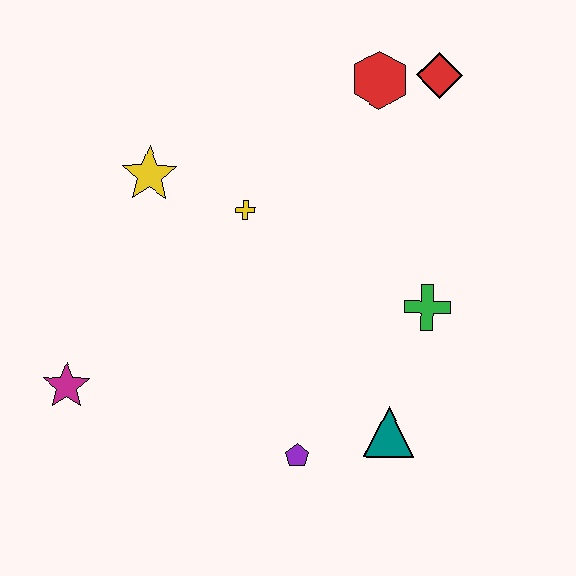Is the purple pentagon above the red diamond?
No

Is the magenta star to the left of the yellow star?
Yes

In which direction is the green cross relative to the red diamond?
The green cross is below the red diamond.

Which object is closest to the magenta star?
The yellow star is closest to the magenta star.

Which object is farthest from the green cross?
The magenta star is farthest from the green cross.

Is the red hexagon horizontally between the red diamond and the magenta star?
Yes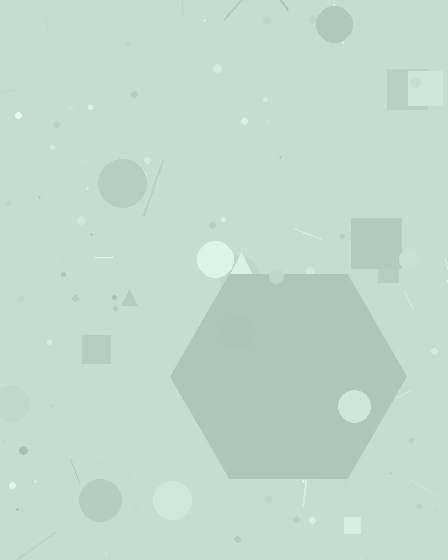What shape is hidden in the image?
A hexagon is hidden in the image.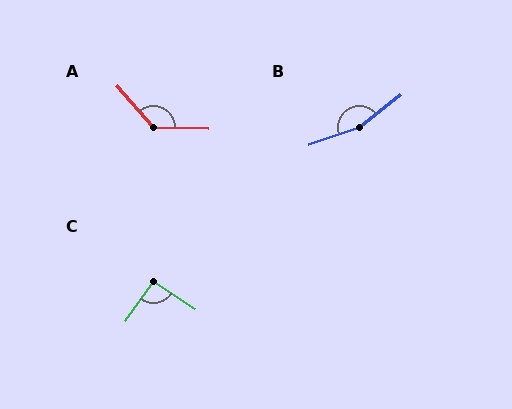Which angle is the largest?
B, at approximately 161 degrees.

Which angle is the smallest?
C, at approximately 93 degrees.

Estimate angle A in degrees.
Approximately 132 degrees.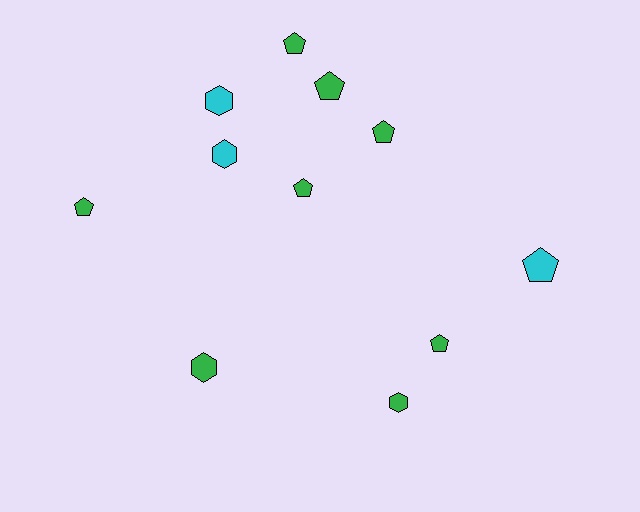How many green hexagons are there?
There are 2 green hexagons.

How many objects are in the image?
There are 11 objects.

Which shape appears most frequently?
Pentagon, with 7 objects.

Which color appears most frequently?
Green, with 8 objects.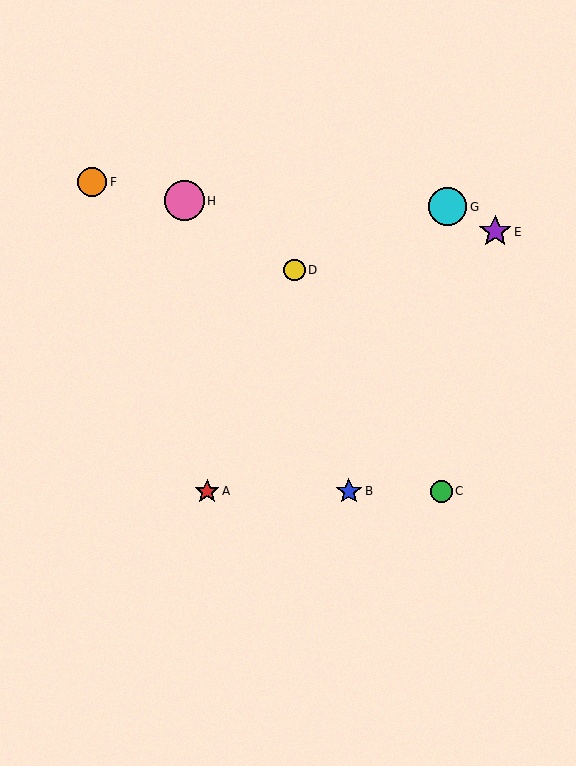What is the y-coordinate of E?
Object E is at y≈232.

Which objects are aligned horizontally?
Objects A, B, C are aligned horizontally.